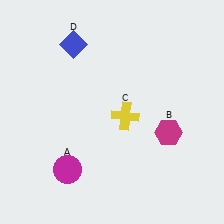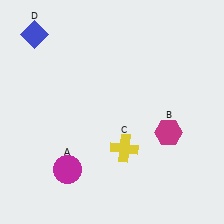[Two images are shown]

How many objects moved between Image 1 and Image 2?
2 objects moved between the two images.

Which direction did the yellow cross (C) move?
The yellow cross (C) moved down.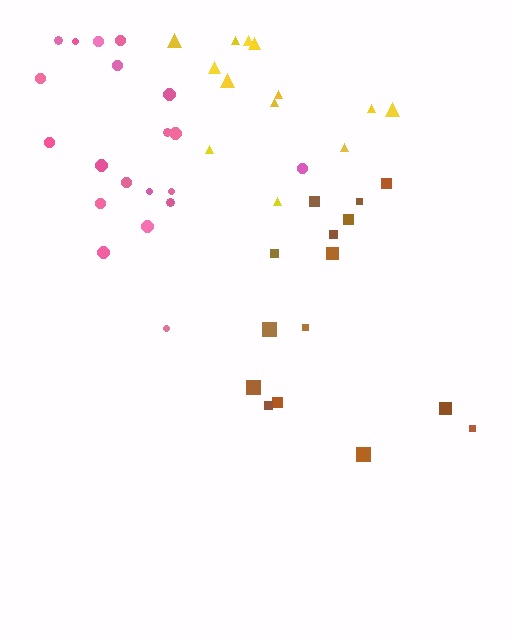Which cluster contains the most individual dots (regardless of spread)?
Pink (20).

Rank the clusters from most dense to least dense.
pink, brown, yellow.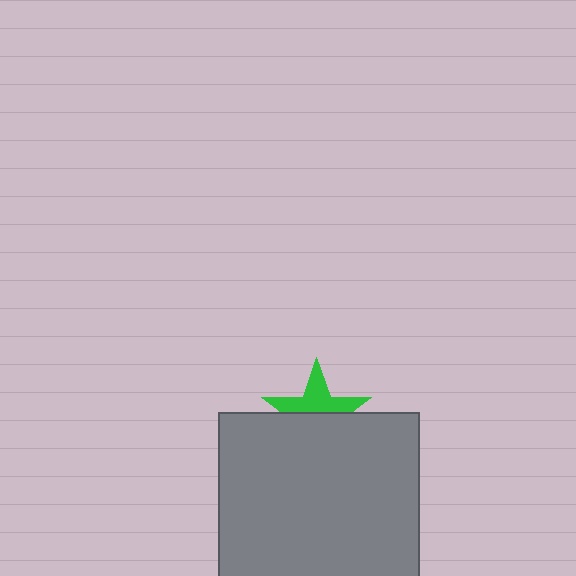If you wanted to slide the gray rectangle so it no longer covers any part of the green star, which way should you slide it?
Slide it down — that is the most direct way to separate the two shapes.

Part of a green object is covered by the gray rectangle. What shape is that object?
It is a star.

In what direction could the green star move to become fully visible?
The green star could move up. That would shift it out from behind the gray rectangle entirely.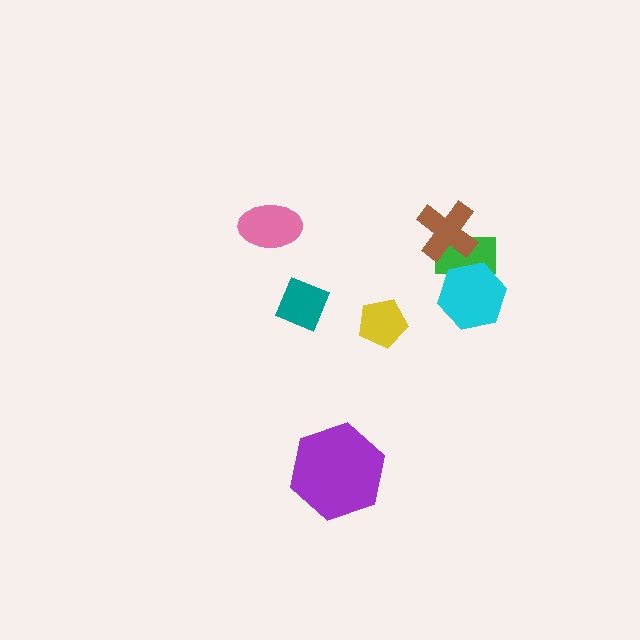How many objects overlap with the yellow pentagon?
0 objects overlap with the yellow pentagon.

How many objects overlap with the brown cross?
1 object overlaps with the brown cross.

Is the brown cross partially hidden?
No, no other shape covers it.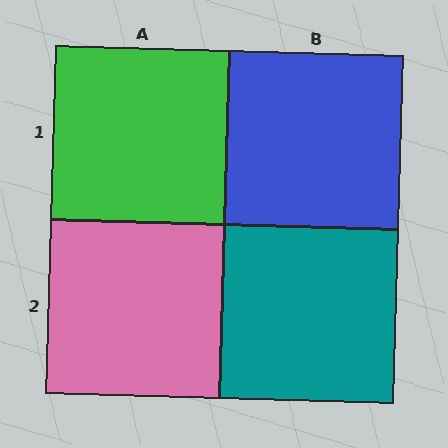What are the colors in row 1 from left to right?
Green, blue.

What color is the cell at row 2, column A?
Pink.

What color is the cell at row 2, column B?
Teal.